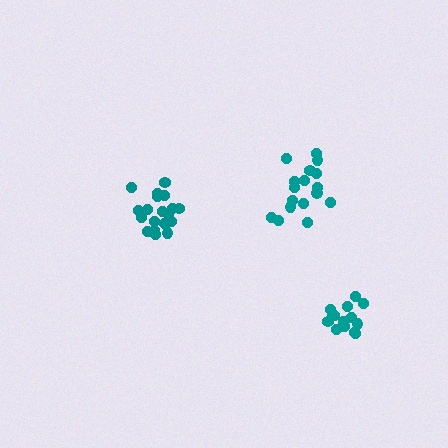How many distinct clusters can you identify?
There are 3 distinct clusters.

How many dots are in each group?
Group 1: 19 dots, Group 2: 14 dots, Group 3: 17 dots (50 total).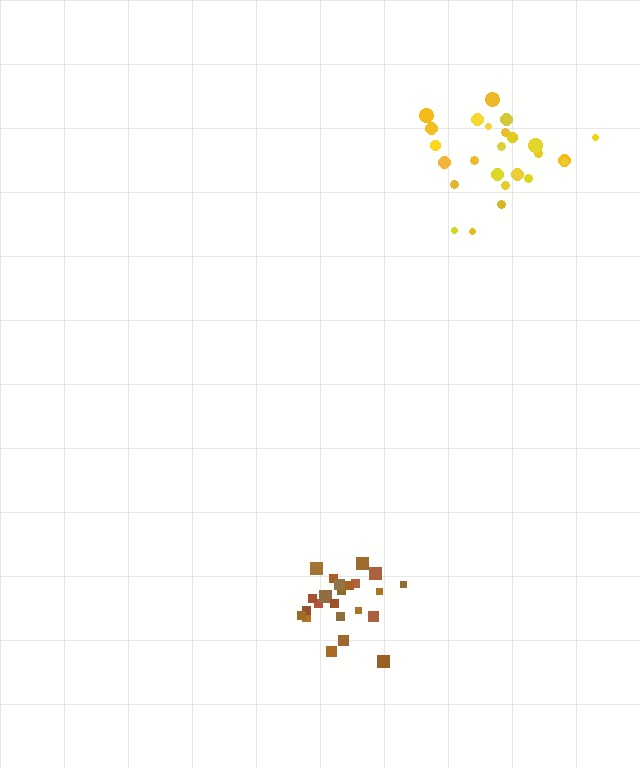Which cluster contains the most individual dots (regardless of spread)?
Yellow (25).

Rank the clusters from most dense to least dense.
brown, yellow.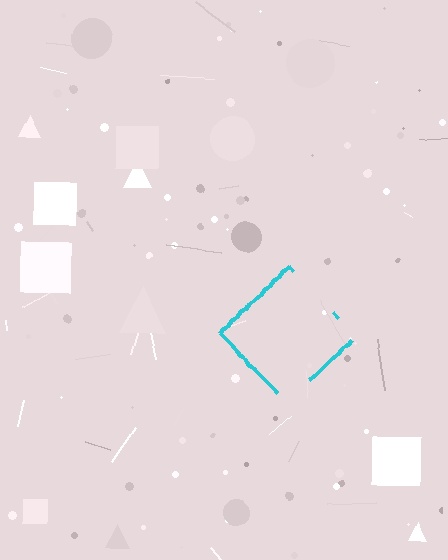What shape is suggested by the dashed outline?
The dashed outline suggests a diamond.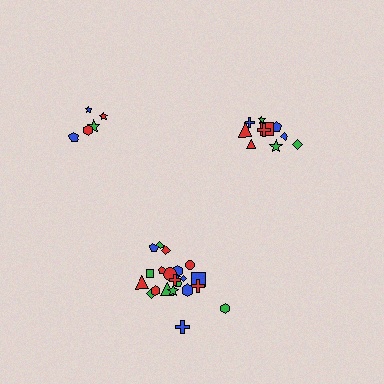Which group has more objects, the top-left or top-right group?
The top-right group.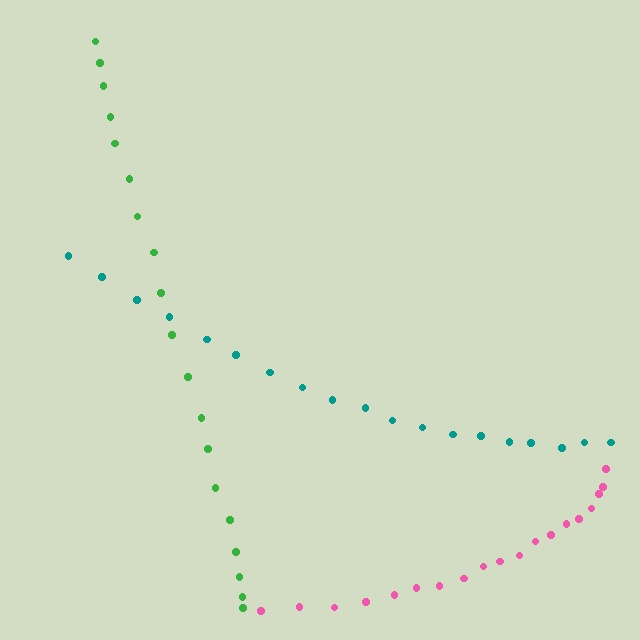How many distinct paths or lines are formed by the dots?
There are 3 distinct paths.